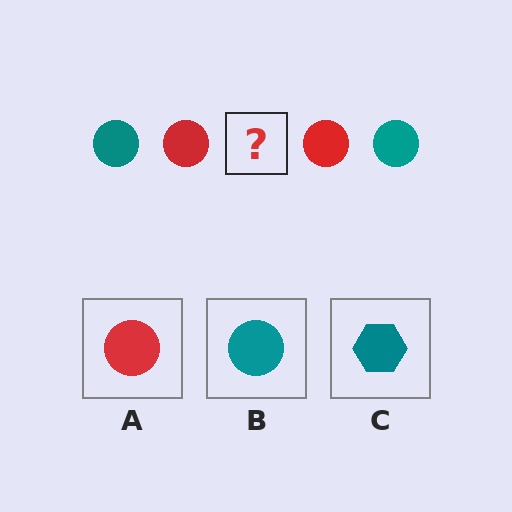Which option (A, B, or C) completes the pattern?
B.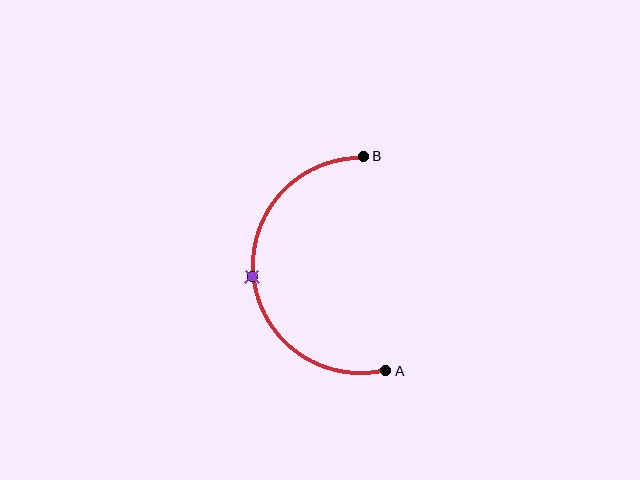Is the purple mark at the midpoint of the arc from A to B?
Yes. The purple mark lies on the arc at equal arc-length from both A and B — it is the arc midpoint.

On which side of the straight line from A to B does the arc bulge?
The arc bulges to the left of the straight line connecting A and B.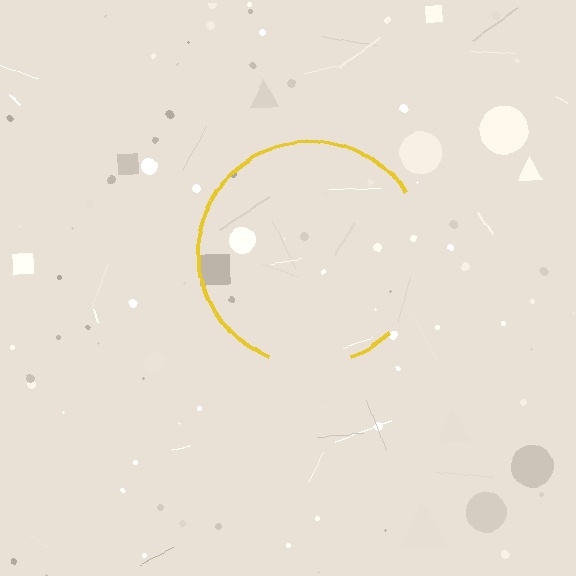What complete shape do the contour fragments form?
The contour fragments form a circle.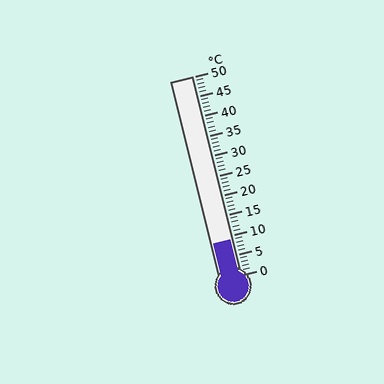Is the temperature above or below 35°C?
The temperature is below 35°C.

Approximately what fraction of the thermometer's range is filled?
The thermometer is filled to approximately 20% of its range.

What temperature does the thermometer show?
The thermometer shows approximately 9°C.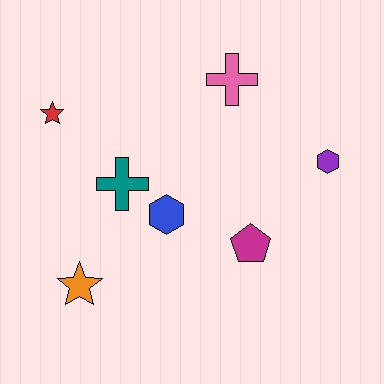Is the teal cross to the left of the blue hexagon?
Yes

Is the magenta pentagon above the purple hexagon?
No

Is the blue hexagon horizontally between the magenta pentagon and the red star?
Yes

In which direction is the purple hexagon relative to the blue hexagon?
The purple hexagon is to the right of the blue hexagon.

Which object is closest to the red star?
The teal cross is closest to the red star.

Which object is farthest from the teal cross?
The purple hexagon is farthest from the teal cross.